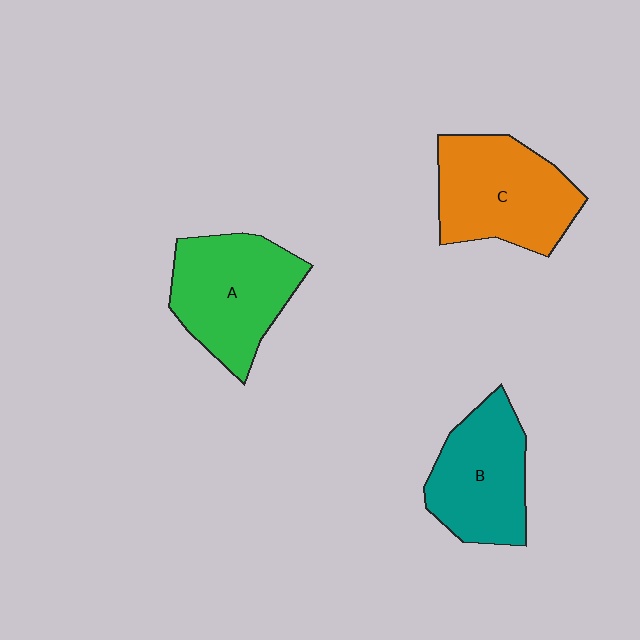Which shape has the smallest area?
Shape B (teal).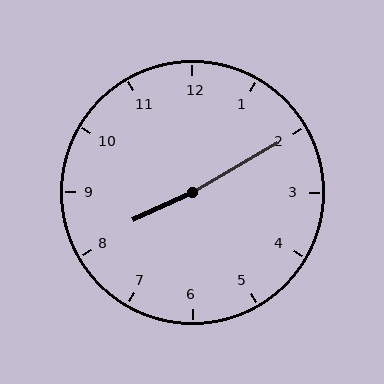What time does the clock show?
8:10.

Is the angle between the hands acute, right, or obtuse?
It is obtuse.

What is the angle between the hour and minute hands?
Approximately 175 degrees.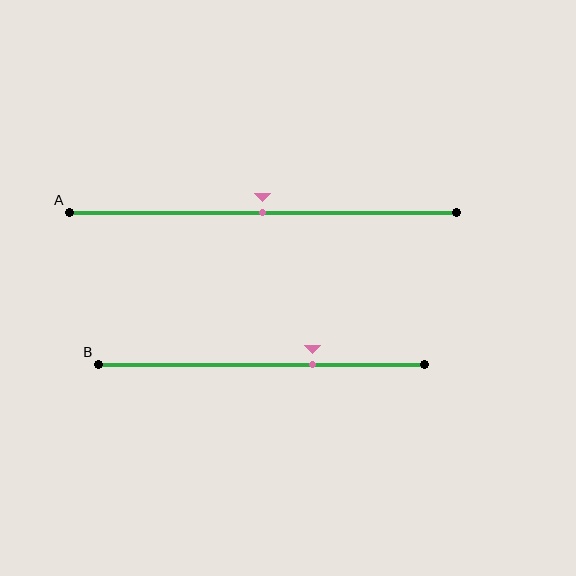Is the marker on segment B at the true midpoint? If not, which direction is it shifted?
No, the marker on segment B is shifted to the right by about 16% of the segment length.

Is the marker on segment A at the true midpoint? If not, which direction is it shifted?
Yes, the marker on segment A is at the true midpoint.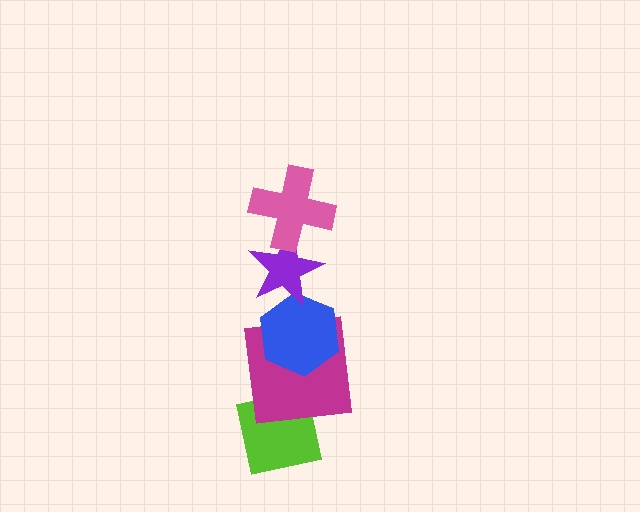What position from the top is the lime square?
The lime square is 5th from the top.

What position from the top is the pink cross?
The pink cross is 1st from the top.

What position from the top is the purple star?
The purple star is 2nd from the top.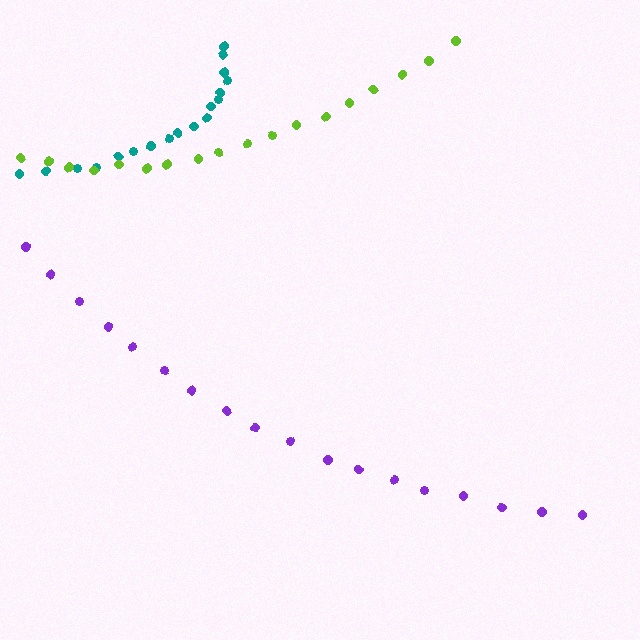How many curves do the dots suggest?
There are 3 distinct paths.